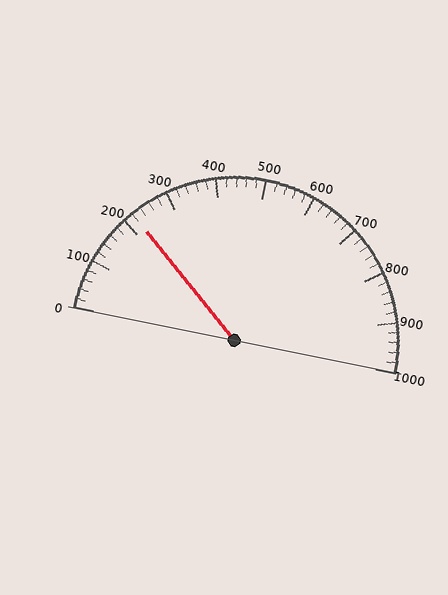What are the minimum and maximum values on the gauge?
The gauge ranges from 0 to 1000.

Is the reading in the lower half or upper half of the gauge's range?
The reading is in the lower half of the range (0 to 1000).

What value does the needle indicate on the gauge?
The needle indicates approximately 220.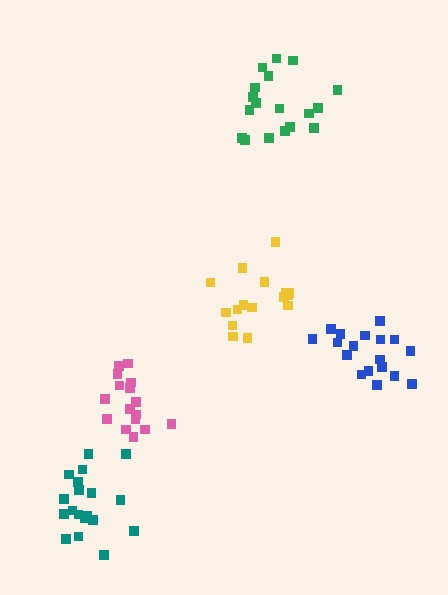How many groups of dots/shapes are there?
There are 5 groups.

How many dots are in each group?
Group 1: 16 dots, Group 2: 18 dots, Group 3: 19 dots, Group 4: 18 dots, Group 5: 16 dots (87 total).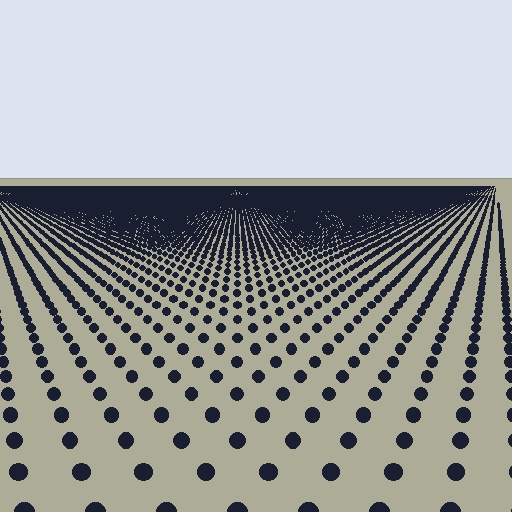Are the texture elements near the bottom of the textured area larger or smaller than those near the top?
Larger. Near the bottom, elements are closer to the viewer and appear at a bigger on-screen size.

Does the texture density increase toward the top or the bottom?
Density increases toward the top.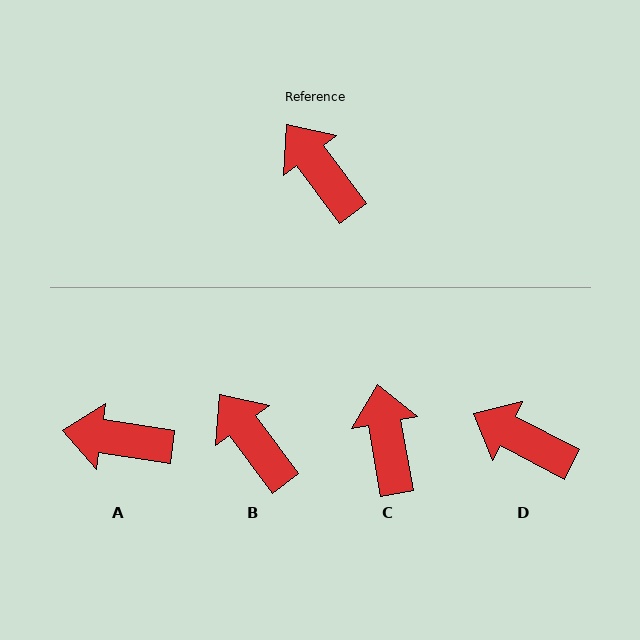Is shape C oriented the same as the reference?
No, it is off by about 26 degrees.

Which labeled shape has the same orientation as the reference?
B.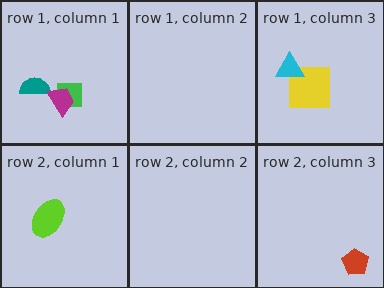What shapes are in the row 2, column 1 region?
The lime ellipse.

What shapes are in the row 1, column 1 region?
The teal semicircle, the green square, the magenta trapezoid.